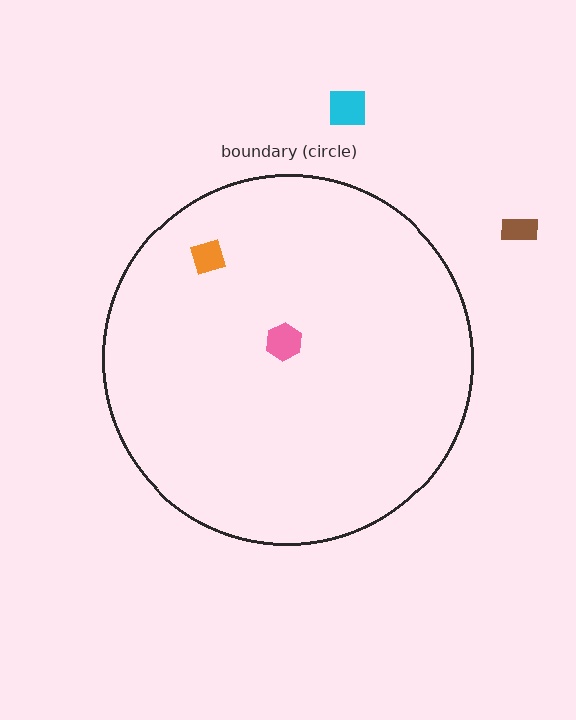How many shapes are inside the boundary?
2 inside, 2 outside.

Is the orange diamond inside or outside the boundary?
Inside.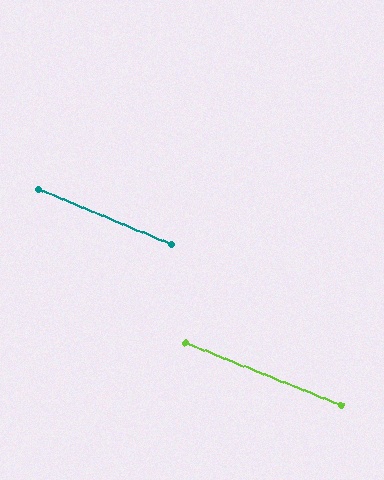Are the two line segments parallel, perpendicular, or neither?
Parallel — their directions differ by only 1.1°.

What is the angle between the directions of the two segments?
Approximately 1 degree.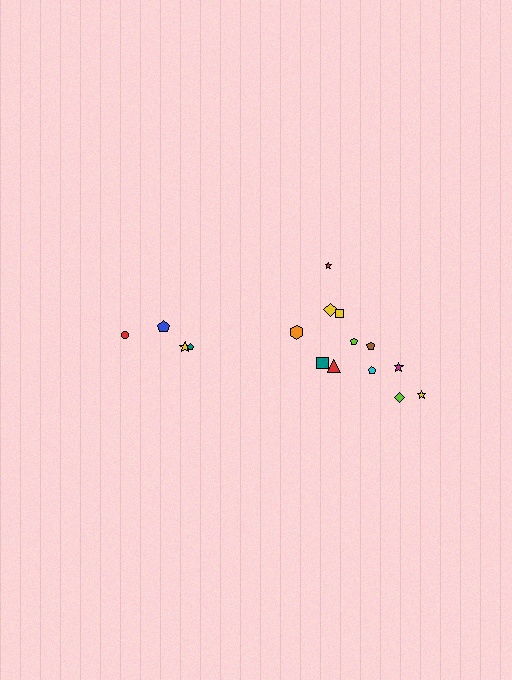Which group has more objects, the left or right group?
The right group.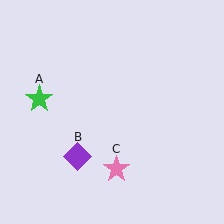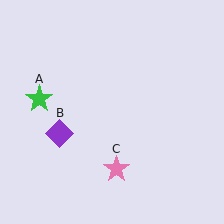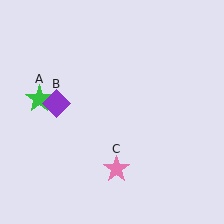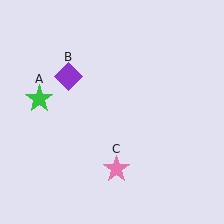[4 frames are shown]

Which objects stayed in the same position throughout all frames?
Green star (object A) and pink star (object C) remained stationary.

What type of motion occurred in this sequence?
The purple diamond (object B) rotated clockwise around the center of the scene.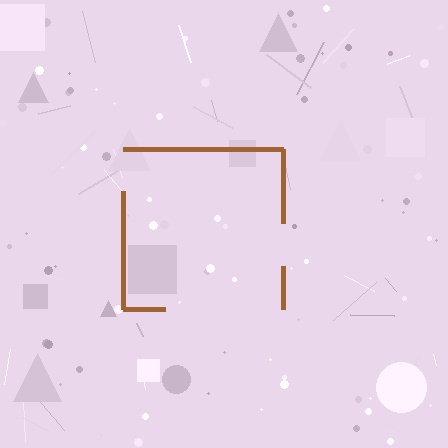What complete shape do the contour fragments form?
The contour fragments form a square.